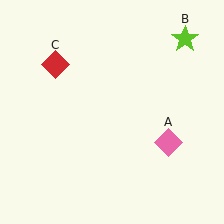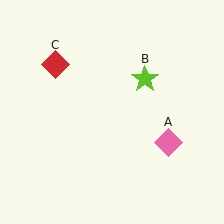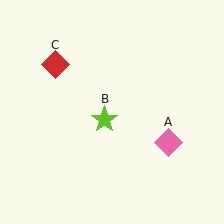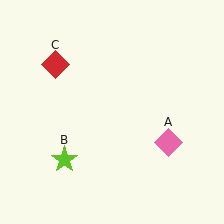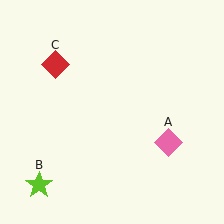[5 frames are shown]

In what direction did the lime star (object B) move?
The lime star (object B) moved down and to the left.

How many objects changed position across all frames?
1 object changed position: lime star (object B).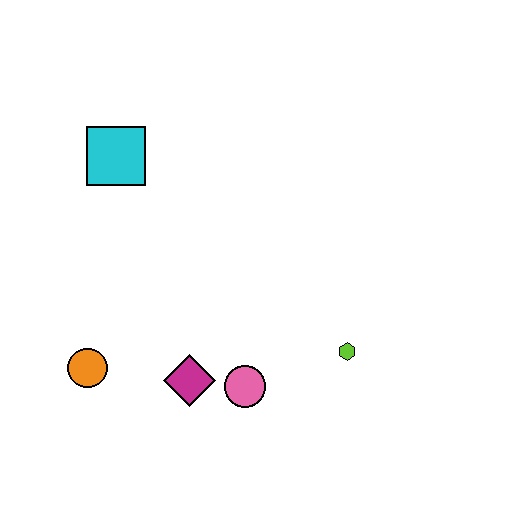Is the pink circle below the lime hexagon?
Yes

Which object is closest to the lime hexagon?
The pink circle is closest to the lime hexagon.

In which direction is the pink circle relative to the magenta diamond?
The pink circle is to the right of the magenta diamond.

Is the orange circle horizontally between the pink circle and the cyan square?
No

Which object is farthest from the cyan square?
The lime hexagon is farthest from the cyan square.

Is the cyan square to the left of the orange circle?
No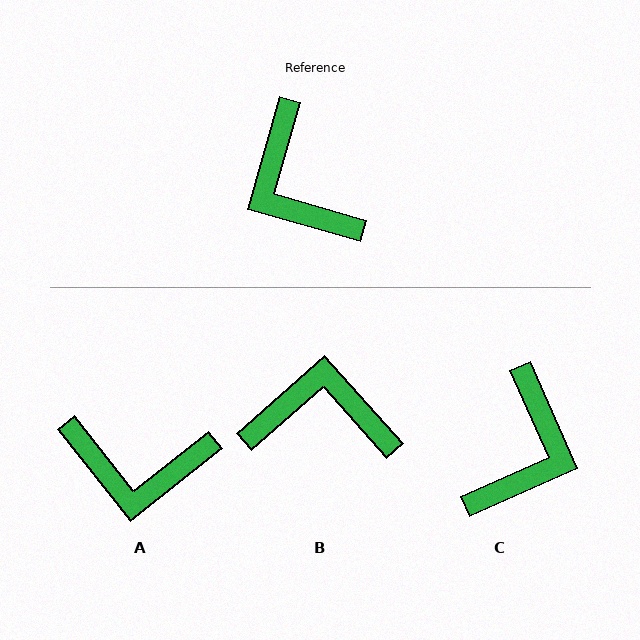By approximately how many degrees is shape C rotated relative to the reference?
Approximately 130 degrees counter-clockwise.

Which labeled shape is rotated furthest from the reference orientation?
C, about 130 degrees away.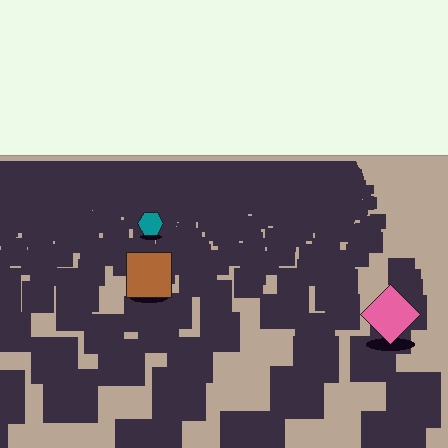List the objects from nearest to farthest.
From nearest to farthest: the pink diamond, the brown square, the teal hexagon.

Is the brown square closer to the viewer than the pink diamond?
No. The pink diamond is closer — you can tell from the texture gradient: the ground texture is coarser near it.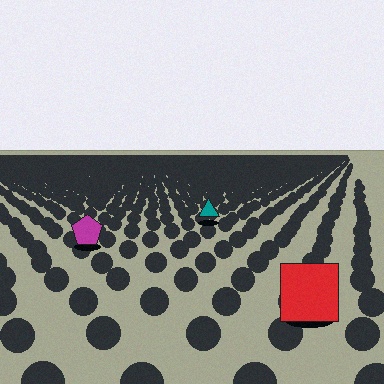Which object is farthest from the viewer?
The teal triangle is farthest from the viewer. It appears smaller and the ground texture around it is denser.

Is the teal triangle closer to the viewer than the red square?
No. The red square is closer — you can tell from the texture gradient: the ground texture is coarser near it.